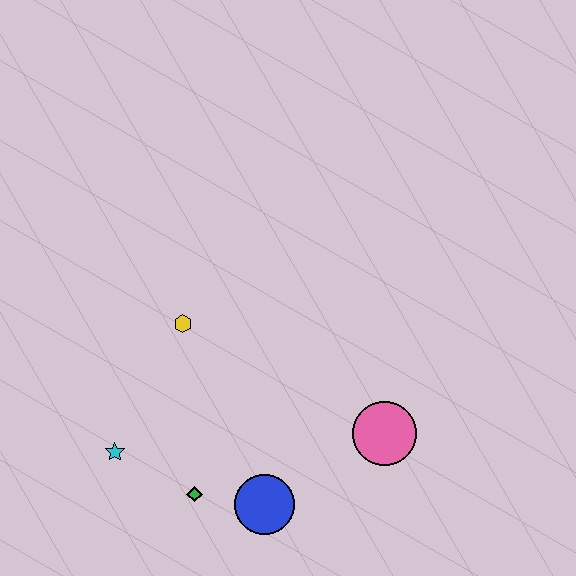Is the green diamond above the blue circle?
Yes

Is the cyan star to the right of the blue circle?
No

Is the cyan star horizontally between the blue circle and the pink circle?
No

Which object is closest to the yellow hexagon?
The cyan star is closest to the yellow hexagon.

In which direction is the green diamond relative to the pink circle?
The green diamond is to the left of the pink circle.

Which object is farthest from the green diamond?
The pink circle is farthest from the green diamond.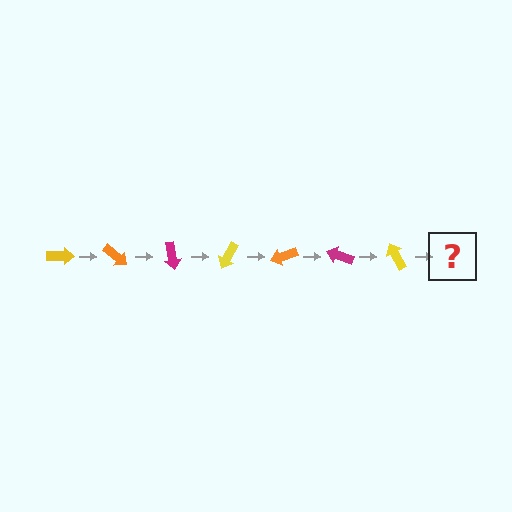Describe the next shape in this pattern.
It should be an orange arrow, rotated 280 degrees from the start.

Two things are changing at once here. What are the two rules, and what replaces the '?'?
The two rules are that it rotates 40 degrees each step and the color cycles through yellow, orange, and magenta. The '?' should be an orange arrow, rotated 280 degrees from the start.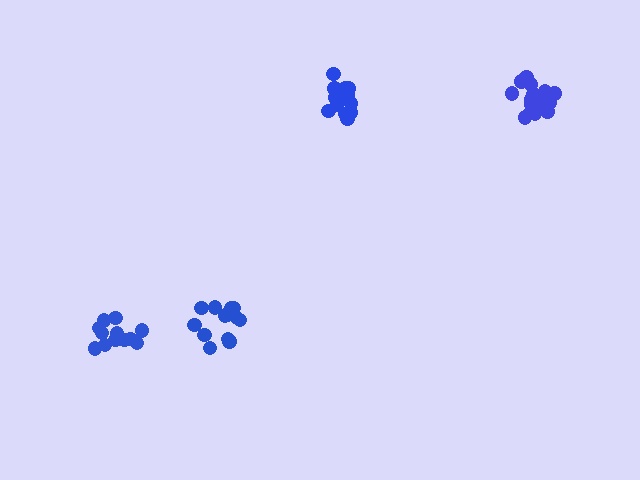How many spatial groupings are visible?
There are 4 spatial groupings.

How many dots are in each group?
Group 1: 16 dots, Group 2: 13 dots, Group 3: 12 dots, Group 4: 17 dots (58 total).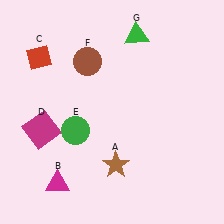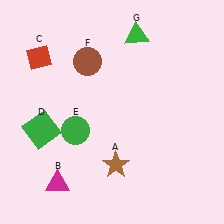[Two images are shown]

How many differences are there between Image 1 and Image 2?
There is 1 difference between the two images.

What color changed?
The square (D) changed from magenta in Image 1 to green in Image 2.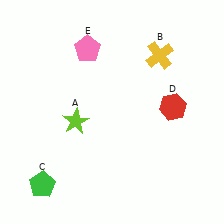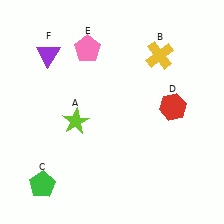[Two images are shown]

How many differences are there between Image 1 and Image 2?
There is 1 difference between the two images.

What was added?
A purple triangle (F) was added in Image 2.